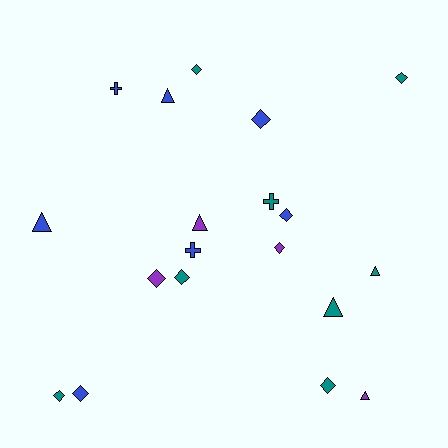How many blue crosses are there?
There are 2 blue crosses.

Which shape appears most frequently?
Diamond, with 10 objects.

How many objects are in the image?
There are 19 objects.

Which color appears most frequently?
Teal, with 8 objects.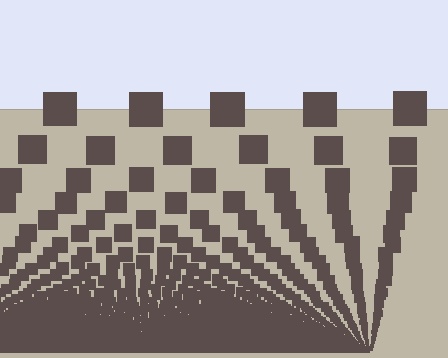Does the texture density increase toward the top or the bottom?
Density increases toward the bottom.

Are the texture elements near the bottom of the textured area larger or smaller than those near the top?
Smaller. The gradient is inverted — elements near the bottom are smaller and denser.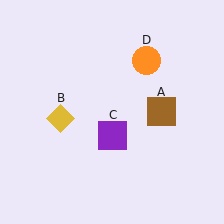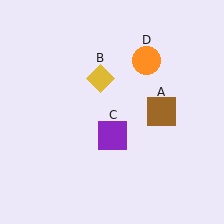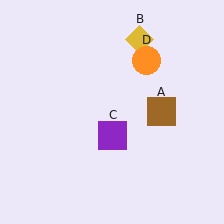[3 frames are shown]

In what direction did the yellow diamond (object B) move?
The yellow diamond (object B) moved up and to the right.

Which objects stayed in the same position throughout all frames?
Brown square (object A) and purple square (object C) and orange circle (object D) remained stationary.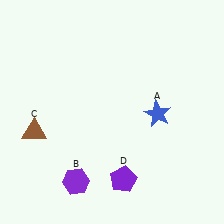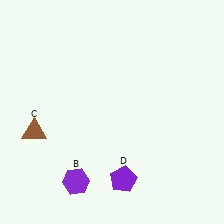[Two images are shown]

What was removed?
The blue star (A) was removed in Image 2.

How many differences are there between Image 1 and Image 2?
There is 1 difference between the two images.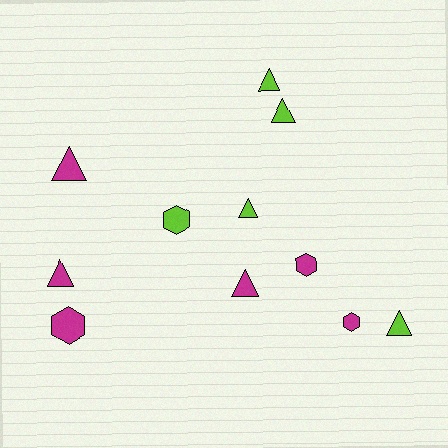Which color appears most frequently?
Magenta, with 6 objects.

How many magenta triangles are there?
There are 3 magenta triangles.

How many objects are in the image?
There are 11 objects.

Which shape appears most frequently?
Triangle, with 7 objects.